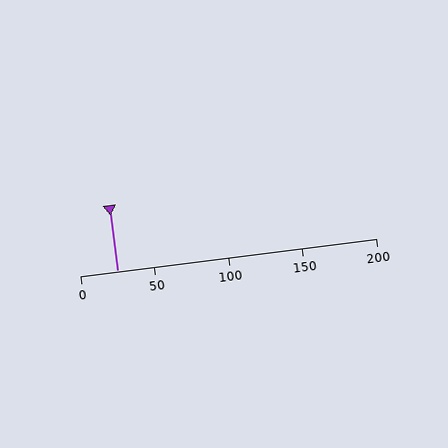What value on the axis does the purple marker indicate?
The marker indicates approximately 25.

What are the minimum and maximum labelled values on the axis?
The axis runs from 0 to 200.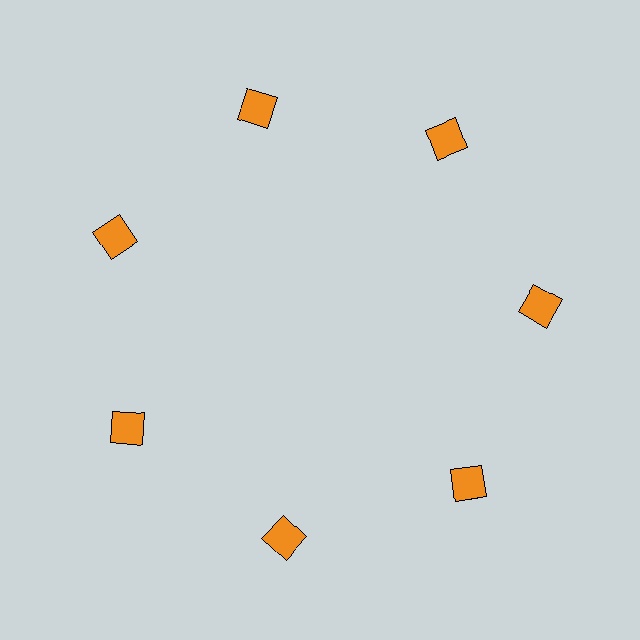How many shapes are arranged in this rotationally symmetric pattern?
There are 7 shapes, arranged in 7 groups of 1.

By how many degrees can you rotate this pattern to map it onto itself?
The pattern maps onto itself every 51 degrees of rotation.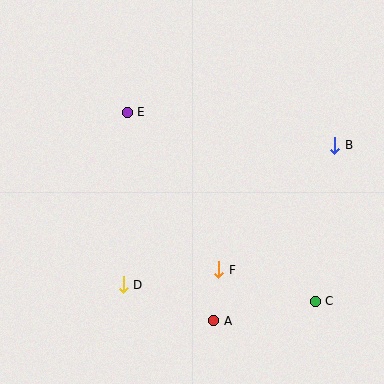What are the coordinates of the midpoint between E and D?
The midpoint between E and D is at (125, 199).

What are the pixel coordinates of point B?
Point B is at (335, 145).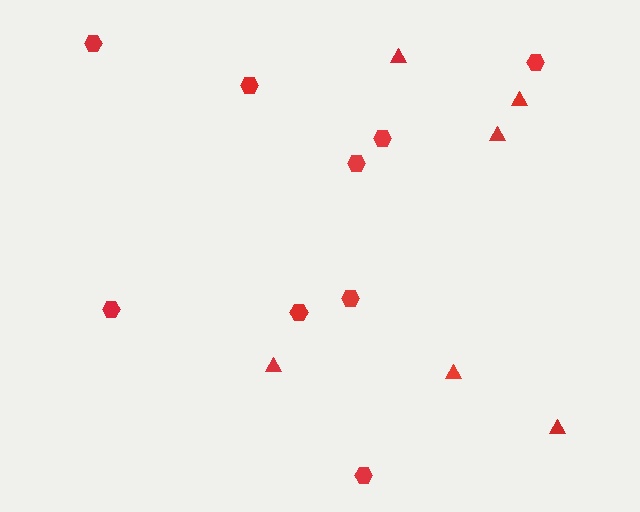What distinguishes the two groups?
There are 2 groups: one group of triangles (6) and one group of hexagons (9).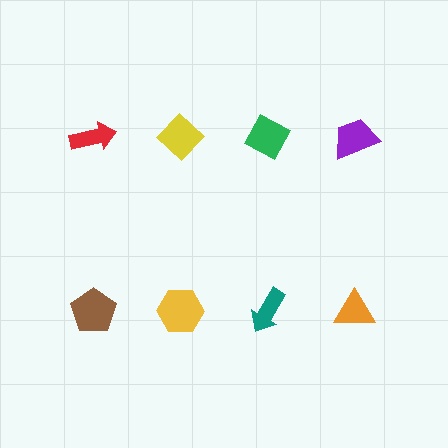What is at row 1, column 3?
A green diamond.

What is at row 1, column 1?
A red arrow.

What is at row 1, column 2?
A yellow diamond.